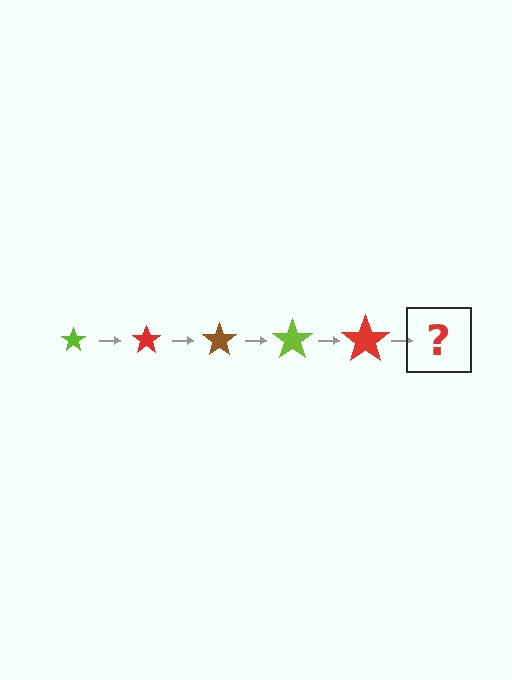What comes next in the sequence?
The next element should be a brown star, larger than the previous one.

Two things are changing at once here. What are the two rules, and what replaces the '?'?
The two rules are that the star grows larger each step and the color cycles through lime, red, and brown. The '?' should be a brown star, larger than the previous one.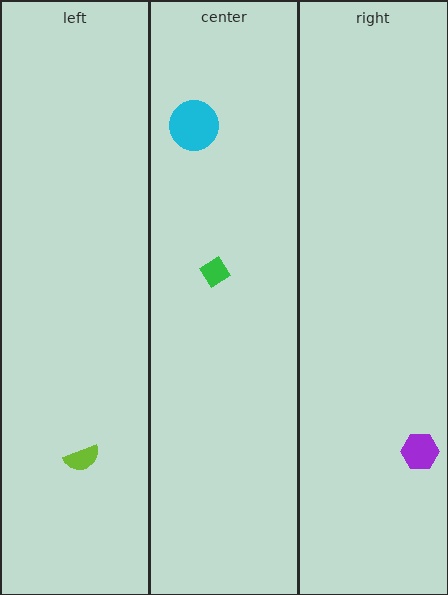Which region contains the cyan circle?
The center region.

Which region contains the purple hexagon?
The right region.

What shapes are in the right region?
The purple hexagon.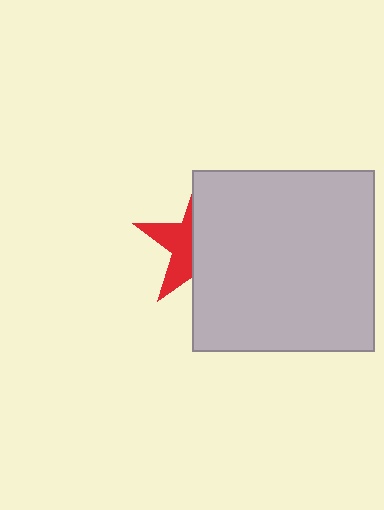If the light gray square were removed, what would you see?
You would see the complete red star.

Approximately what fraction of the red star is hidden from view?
Roughly 62% of the red star is hidden behind the light gray square.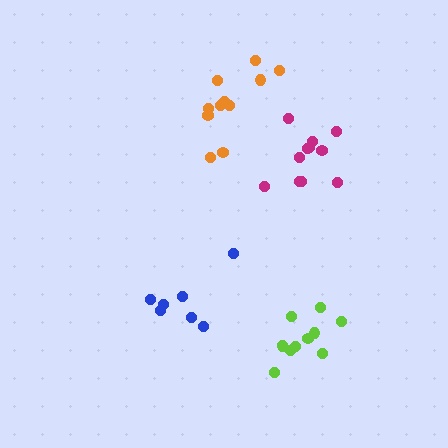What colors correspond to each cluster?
The clusters are colored: magenta, lime, blue, orange.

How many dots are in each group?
Group 1: 11 dots, Group 2: 11 dots, Group 3: 7 dots, Group 4: 11 dots (40 total).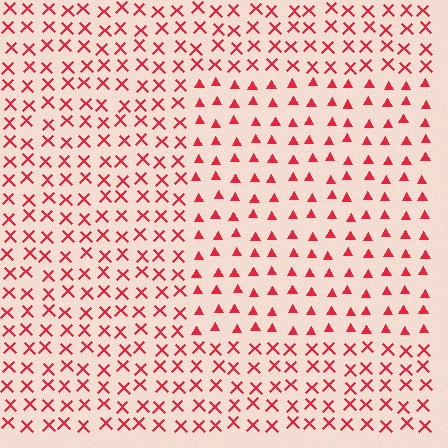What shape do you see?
I see a rectangle.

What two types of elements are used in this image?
The image uses triangles inside the rectangle region and X marks outside it.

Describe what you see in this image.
The image is filled with small red elements arranged in a uniform grid. A rectangle-shaped region contains triangles, while the surrounding area contains X marks. The boundary is defined purely by the change in element shape.